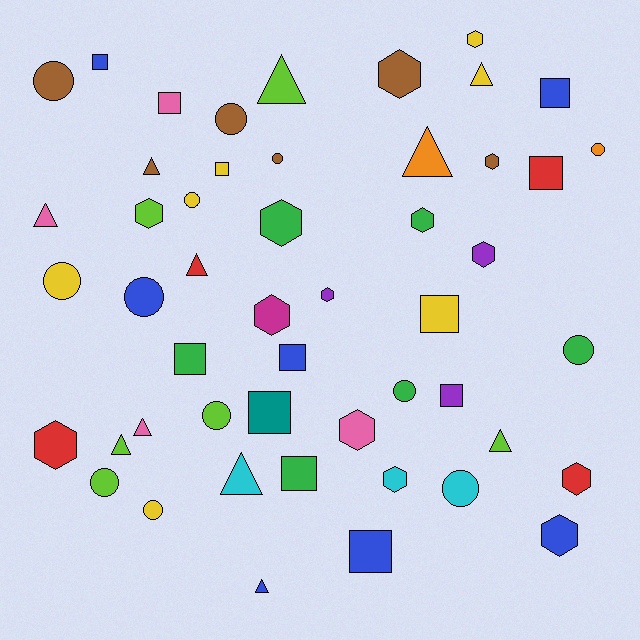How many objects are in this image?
There are 50 objects.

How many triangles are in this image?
There are 11 triangles.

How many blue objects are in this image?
There are 7 blue objects.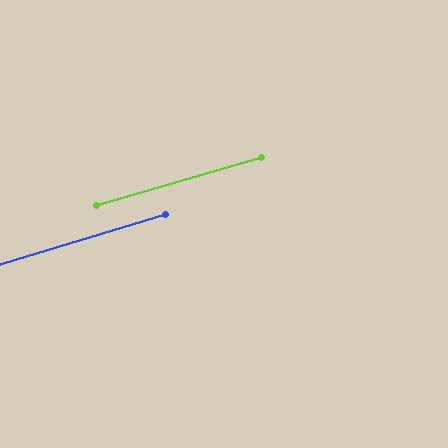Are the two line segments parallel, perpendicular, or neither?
Parallel — their directions differ by only 0.6°.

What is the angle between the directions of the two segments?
Approximately 1 degree.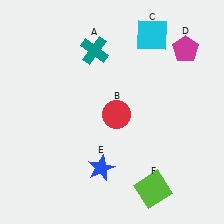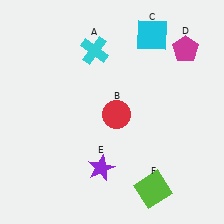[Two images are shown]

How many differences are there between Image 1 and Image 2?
There are 2 differences between the two images.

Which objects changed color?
A changed from teal to cyan. E changed from blue to purple.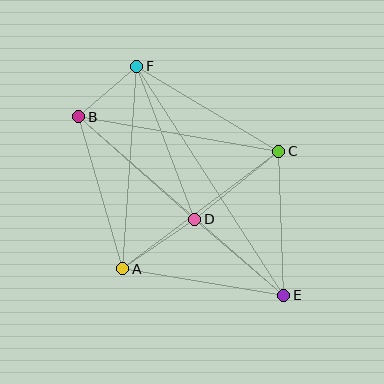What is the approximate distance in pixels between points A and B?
The distance between A and B is approximately 158 pixels.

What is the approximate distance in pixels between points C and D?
The distance between C and D is approximately 108 pixels.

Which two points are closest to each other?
Points B and F are closest to each other.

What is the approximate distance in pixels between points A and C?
The distance between A and C is approximately 195 pixels.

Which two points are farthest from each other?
Points E and F are farthest from each other.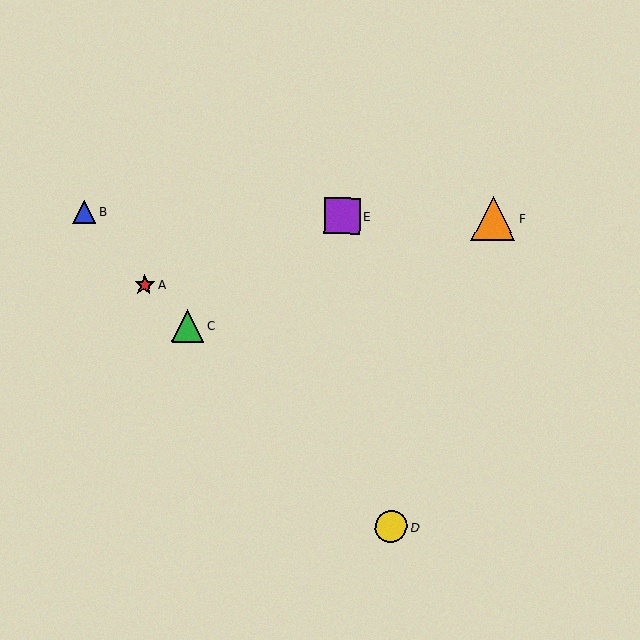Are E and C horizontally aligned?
No, E is at y≈216 and C is at y≈326.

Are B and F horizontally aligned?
Yes, both are at y≈212.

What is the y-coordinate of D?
Object D is at y≈527.